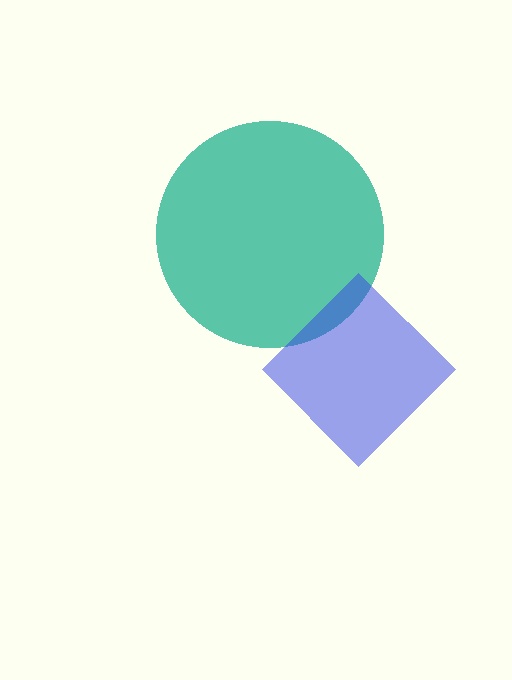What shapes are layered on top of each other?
The layered shapes are: a teal circle, a blue diamond.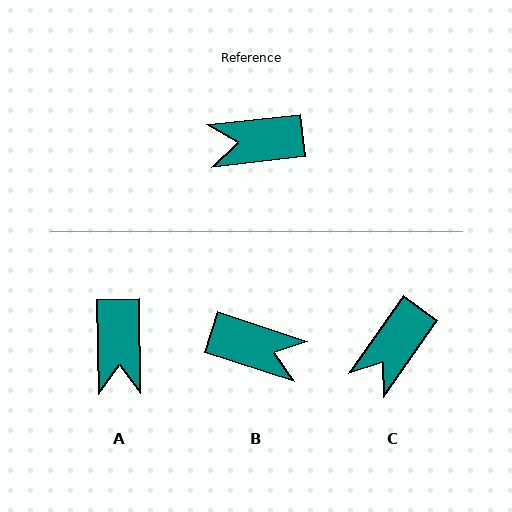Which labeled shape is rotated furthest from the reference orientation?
B, about 155 degrees away.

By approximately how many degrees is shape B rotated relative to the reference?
Approximately 155 degrees counter-clockwise.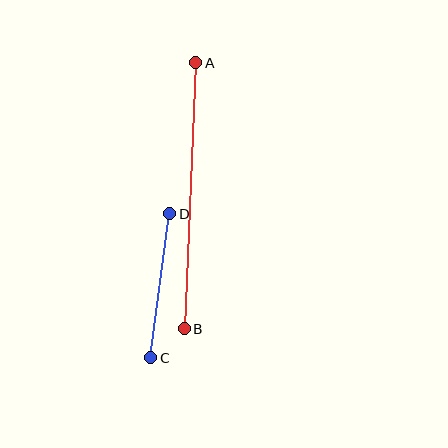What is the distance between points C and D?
The distance is approximately 145 pixels.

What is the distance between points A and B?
The distance is approximately 266 pixels.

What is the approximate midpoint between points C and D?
The midpoint is at approximately (160, 286) pixels.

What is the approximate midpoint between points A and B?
The midpoint is at approximately (190, 196) pixels.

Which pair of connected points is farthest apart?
Points A and B are farthest apart.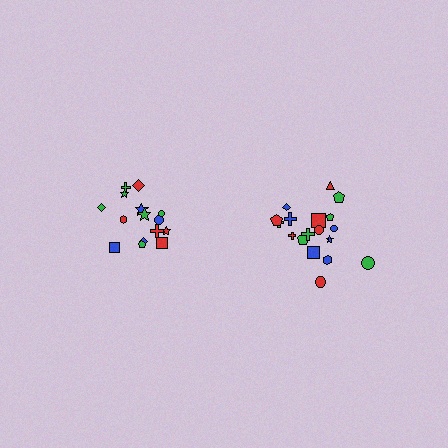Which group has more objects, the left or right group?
The right group.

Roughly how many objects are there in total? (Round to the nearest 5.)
Roughly 35 objects in total.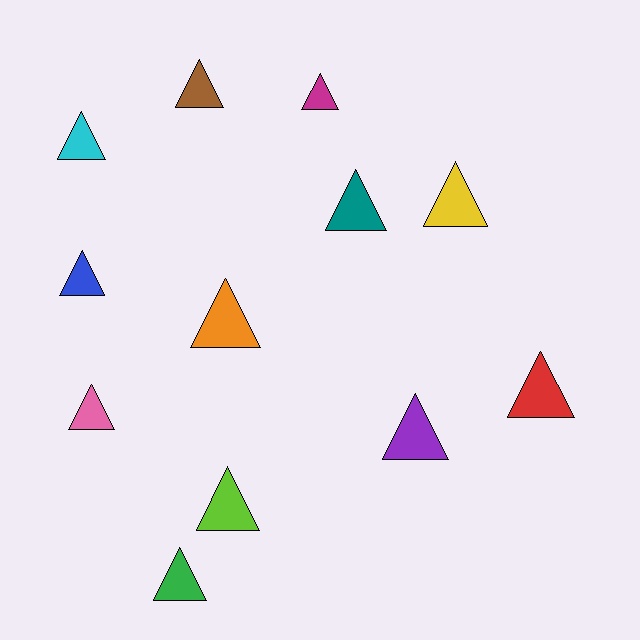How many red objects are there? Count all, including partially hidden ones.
There is 1 red object.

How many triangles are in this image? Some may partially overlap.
There are 12 triangles.